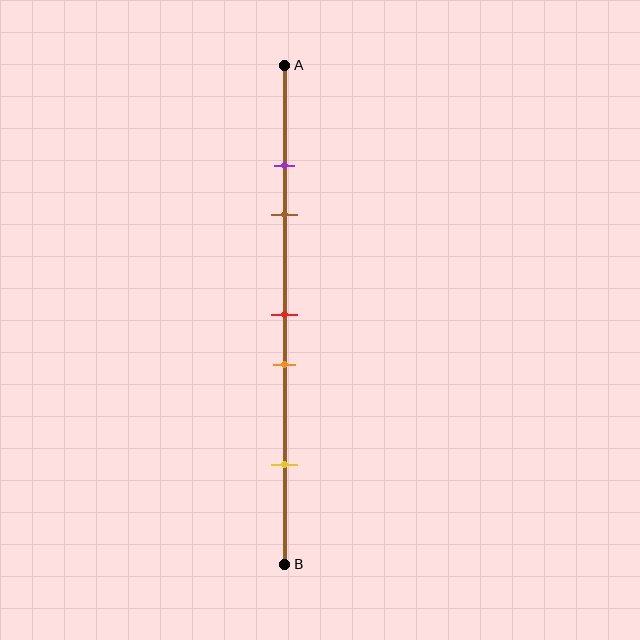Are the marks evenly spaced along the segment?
No, the marks are not evenly spaced.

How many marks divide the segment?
There are 5 marks dividing the segment.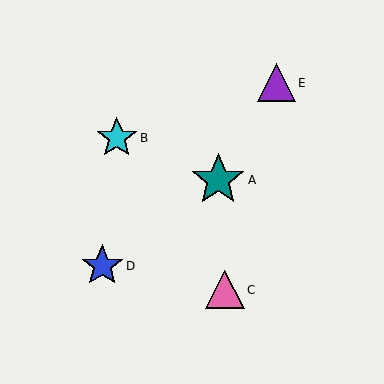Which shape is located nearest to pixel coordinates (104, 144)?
The cyan star (labeled B) at (117, 138) is nearest to that location.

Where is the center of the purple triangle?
The center of the purple triangle is at (277, 83).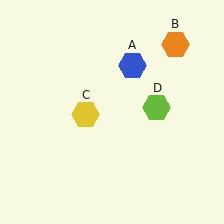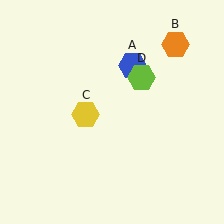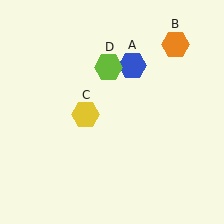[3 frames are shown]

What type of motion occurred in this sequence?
The lime hexagon (object D) rotated counterclockwise around the center of the scene.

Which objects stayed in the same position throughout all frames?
Blue hexagon (object A) and orange hexagon (object B) and yellow hexagon (object C) remained stationary.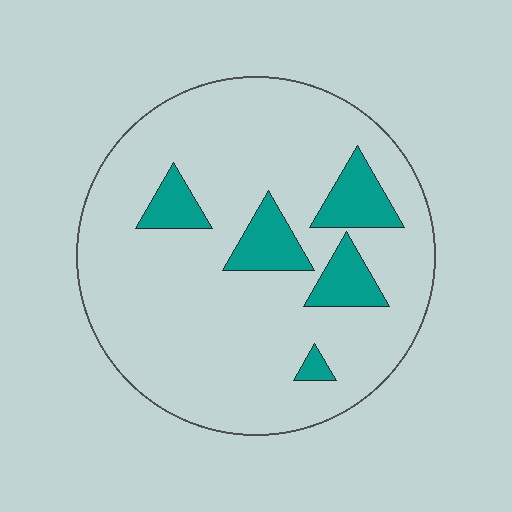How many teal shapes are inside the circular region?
5.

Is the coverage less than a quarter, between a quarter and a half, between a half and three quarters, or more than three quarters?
Less than a quarter.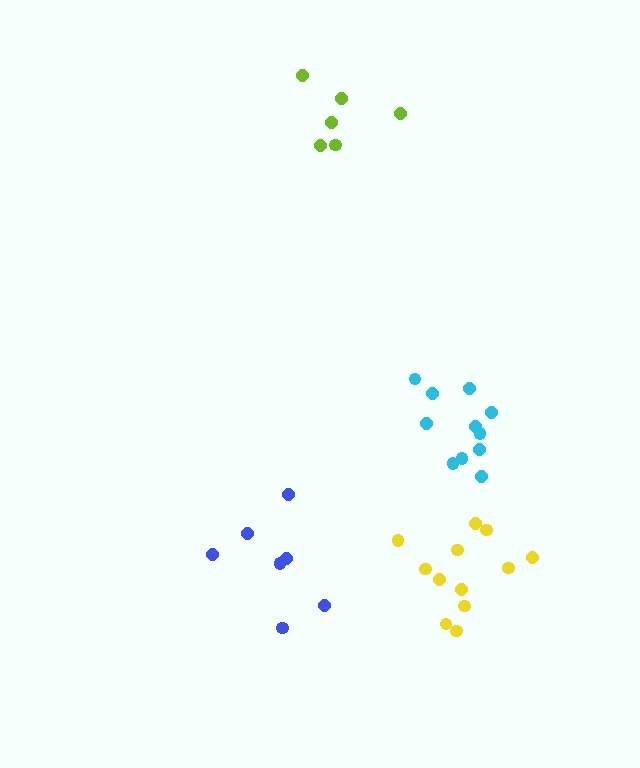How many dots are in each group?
Group 1: 7 dots, Group 2: 6 dots, Group 3: 12 dots, Group 4: 11 dots (36 total).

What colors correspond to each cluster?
The clusters are colored: blue, lime, yellow, cyan.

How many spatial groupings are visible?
There are 4 spatial groupings.